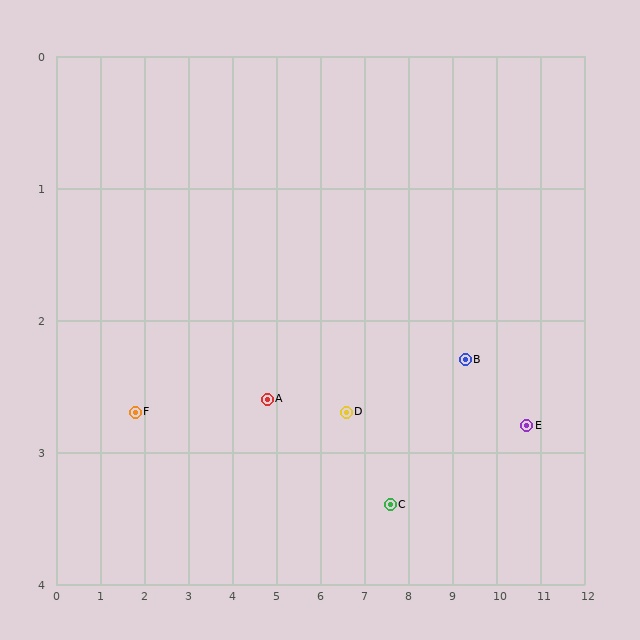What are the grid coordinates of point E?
Point E is at approximately (10.7, 2.8).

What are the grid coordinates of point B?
Point B is at approximately (9.3, 2.3).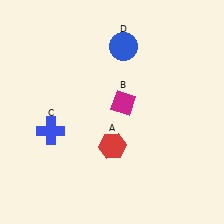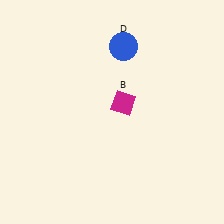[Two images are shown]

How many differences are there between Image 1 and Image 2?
There are 2 differences between the two images.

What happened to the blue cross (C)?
The blue cross (C) was removed in Image 2. It was in the bottom-left area of Image 1.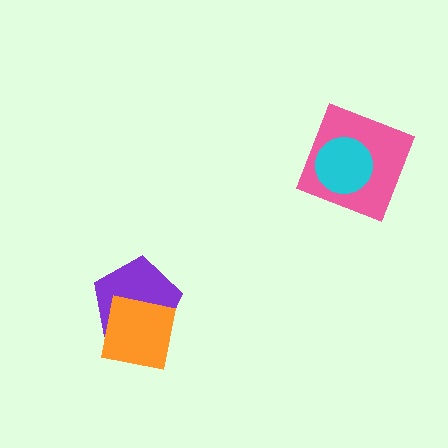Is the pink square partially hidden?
Yes, it is partially covered by another shape.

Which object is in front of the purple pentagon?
The orange square is in front of the purple pentagon.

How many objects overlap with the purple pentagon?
1 object overlaps with the purple pentagon.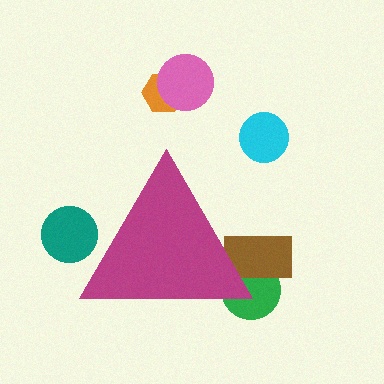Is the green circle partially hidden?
Yes, the green circle is partially hidden behind the magenta triangle.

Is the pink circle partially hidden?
No, the pink circle is fully visible.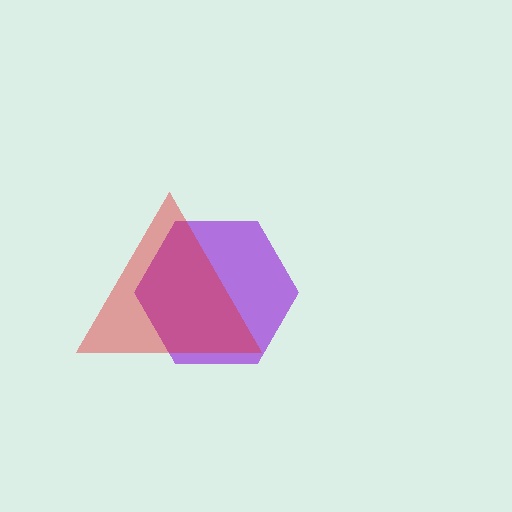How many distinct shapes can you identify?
There are 2 distinct shapes: a purple hexagon, a red triangle.